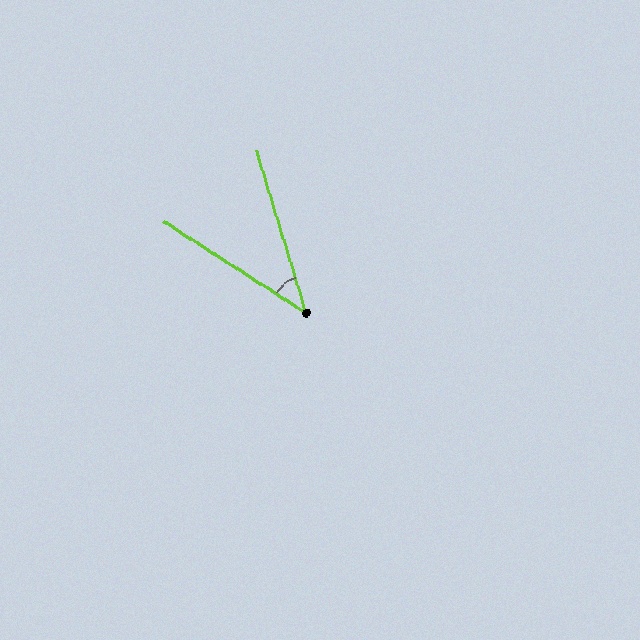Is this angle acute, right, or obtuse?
It is acute.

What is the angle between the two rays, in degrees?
Approximately 40 degrees.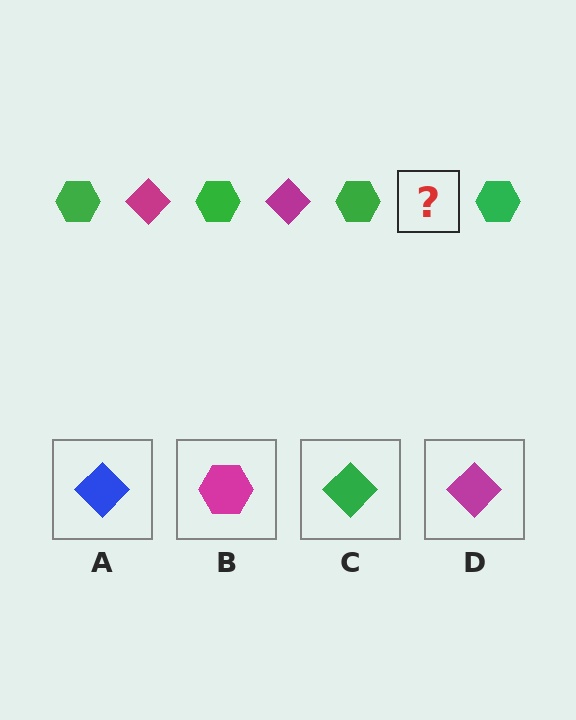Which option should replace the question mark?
Option D.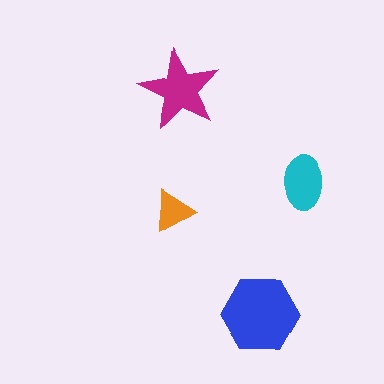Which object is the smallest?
The orange triangle.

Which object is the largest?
The blue hexagon.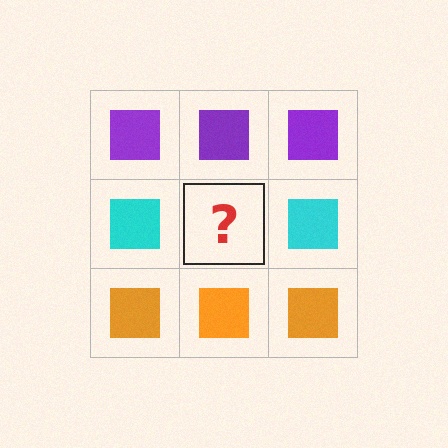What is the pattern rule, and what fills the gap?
The rule is that each row has a consistent color. The gap should be filled with a cyan square.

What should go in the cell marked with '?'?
The missing cell should contain a cyan square.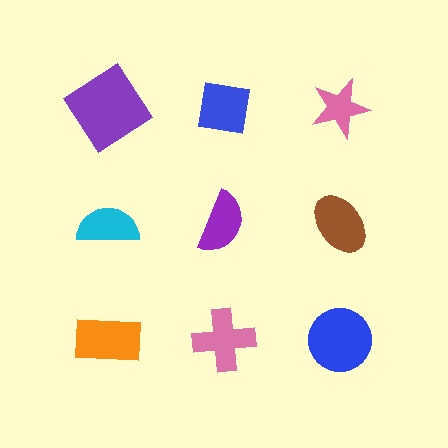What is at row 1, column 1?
A purple diamond.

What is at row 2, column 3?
A brown ellipse.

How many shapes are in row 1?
3 shapes.